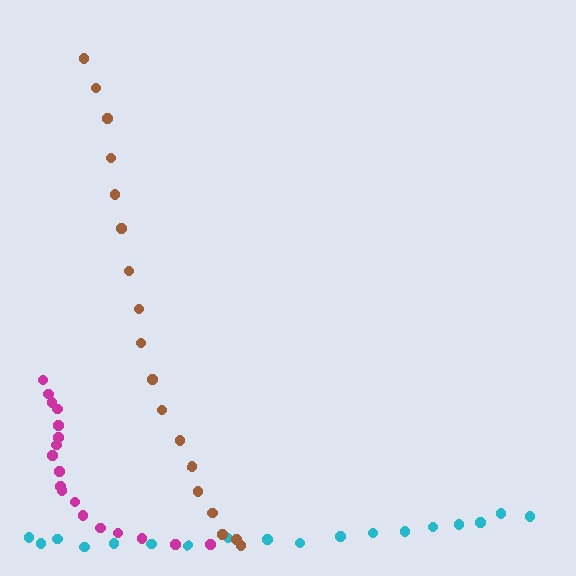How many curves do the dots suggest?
There are 3 distinct paths.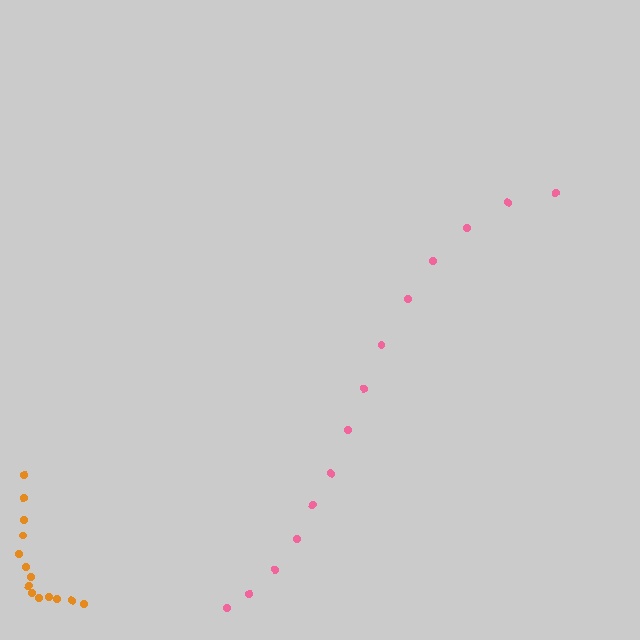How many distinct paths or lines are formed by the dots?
There are 2 distinct paths.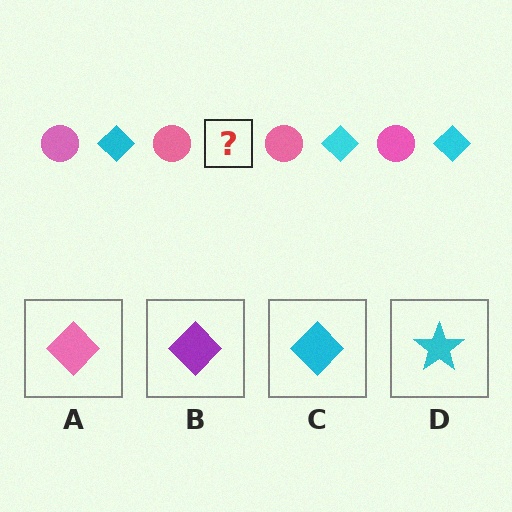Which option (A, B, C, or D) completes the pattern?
C.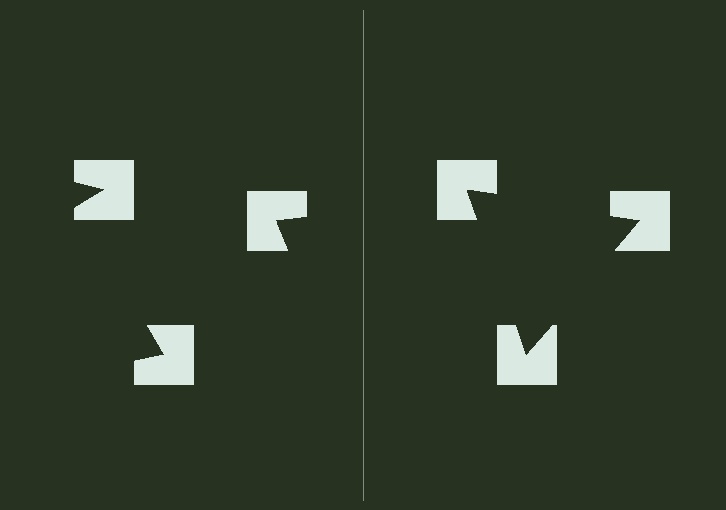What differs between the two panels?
The notched squares are positioned identically on both sides; only the wedge orientations differ. On the right they align to a triangle; on the left they are misaligned.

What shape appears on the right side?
An illusory triangle.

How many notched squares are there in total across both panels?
6 — 3 on each side.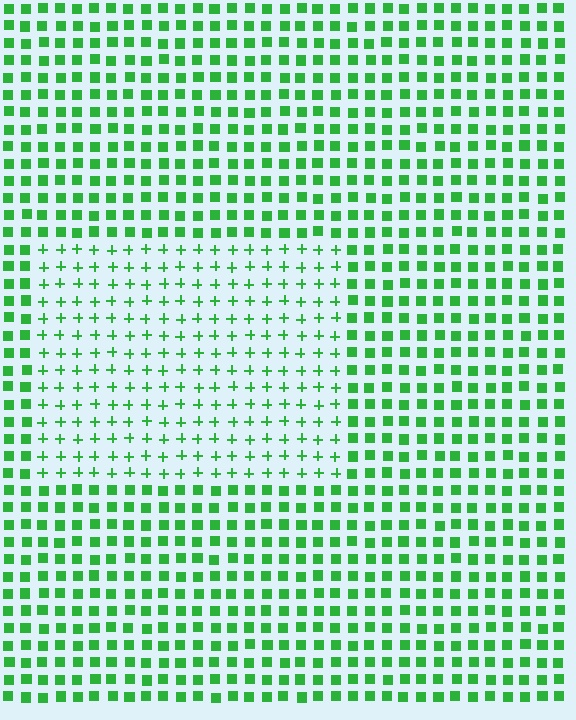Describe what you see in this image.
The image is filled with small green elements arranged in a uniform grid. A rectangle-shaped region contains plus signs, while the surrounding area contains squares. The boundary is defined purely by the change in element shape.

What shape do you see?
I see a rectangle.